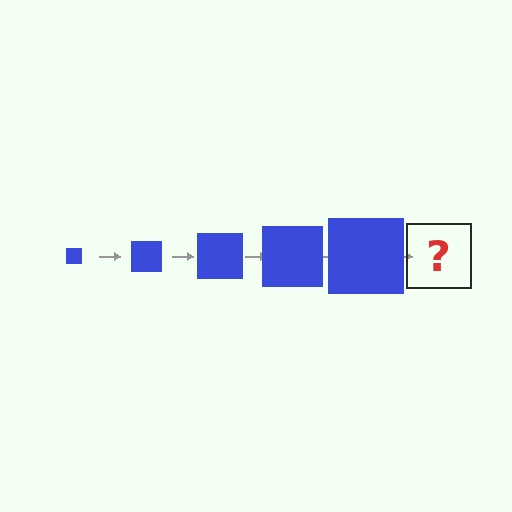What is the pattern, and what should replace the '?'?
The pattern is that the square gets progressively larger each step. The '?' should be a blue square, larger than the previous one.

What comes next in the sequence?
The next element should be a blue square, larger than the previous one.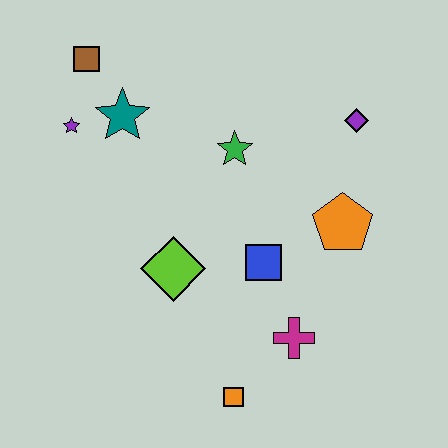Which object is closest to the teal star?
The purple star is closest to the teal star.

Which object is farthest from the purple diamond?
The orange square is farthest from the purple diamond.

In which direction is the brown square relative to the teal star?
The brown square is above the teal star.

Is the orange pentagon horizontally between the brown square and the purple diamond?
Yes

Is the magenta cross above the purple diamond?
No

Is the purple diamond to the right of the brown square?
Yes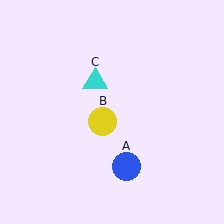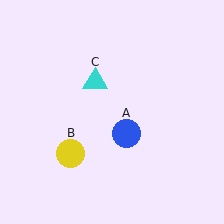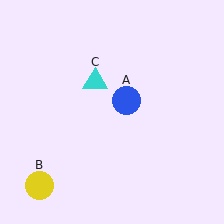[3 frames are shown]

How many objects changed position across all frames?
2 objects changed position: blue circle (object A), yellow circle (object B).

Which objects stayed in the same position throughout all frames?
Cyan triangle (object C) remained stationary.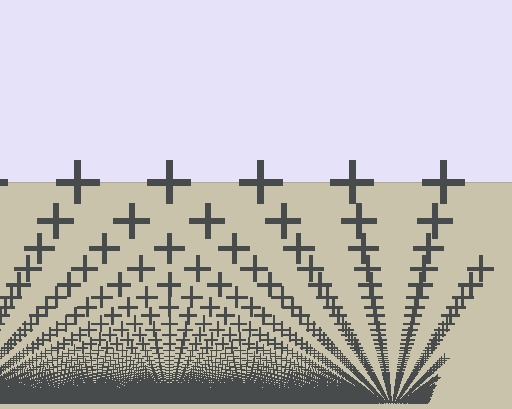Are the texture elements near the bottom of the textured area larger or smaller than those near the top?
Smaller. The gradient is inverted — elements near the bottom are smaller and denser.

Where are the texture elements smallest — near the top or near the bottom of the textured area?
Near the bottom.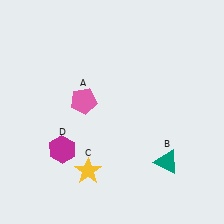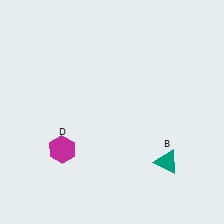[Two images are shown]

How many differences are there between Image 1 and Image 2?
There are 2 differences between the two images.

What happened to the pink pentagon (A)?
The pink pentagon (A) was removed in Image 2. It was in the top-left area of Image 1.